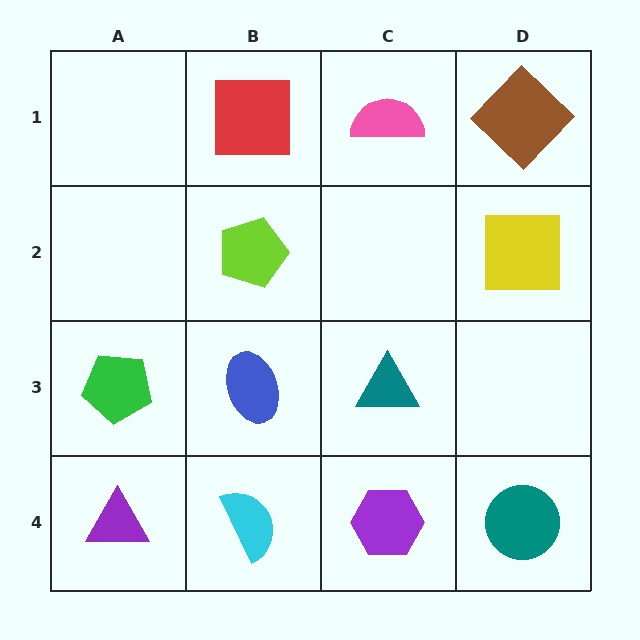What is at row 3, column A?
A green pentagon.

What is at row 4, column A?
A purple triangle.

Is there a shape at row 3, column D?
No, that cell is empty.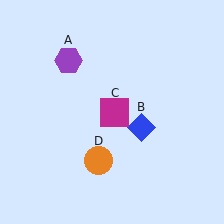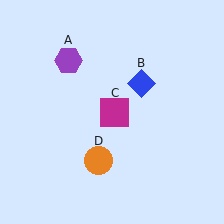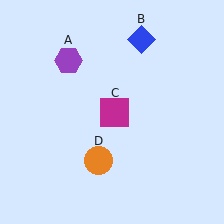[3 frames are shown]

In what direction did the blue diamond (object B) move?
The blue diamond (object B) moved up.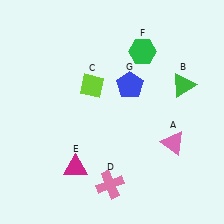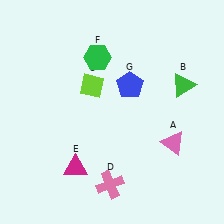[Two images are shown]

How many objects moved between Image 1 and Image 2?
1 object moved between the two images.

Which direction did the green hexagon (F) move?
The green hexagon (F) moved left.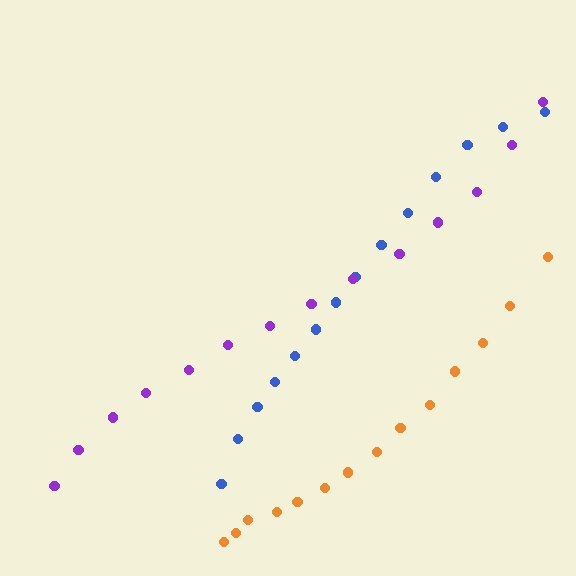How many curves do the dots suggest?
There are 3 distinct paths.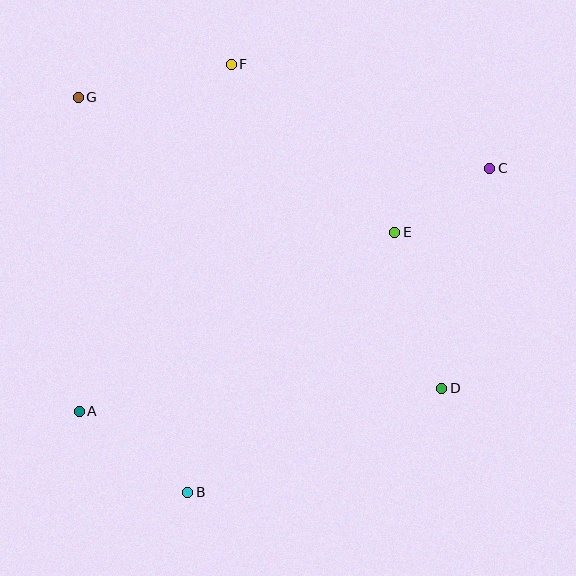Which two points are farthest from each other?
Points A and C are farthest from each other.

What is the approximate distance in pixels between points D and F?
The distance between D and F is approximately 386 pixels.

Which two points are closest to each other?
Points C and E are closest to each other.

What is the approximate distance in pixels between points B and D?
The distance between B and D is approximately 274 pixels.